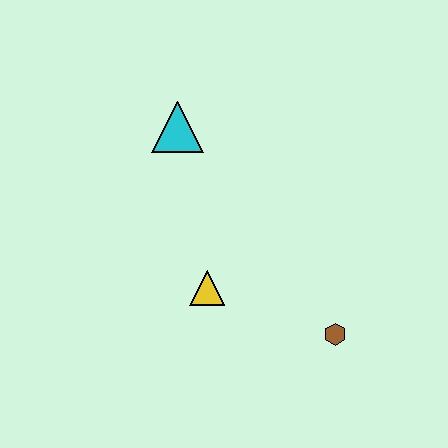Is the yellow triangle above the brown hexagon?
Yes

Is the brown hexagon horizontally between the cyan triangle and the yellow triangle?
No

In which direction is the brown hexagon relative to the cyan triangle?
The brown hexagon is below the cyan triangle.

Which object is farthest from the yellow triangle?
The cyan triangle is farthest from the yellow triangle.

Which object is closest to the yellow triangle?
The brown hexagon is closest to the yellow triangle.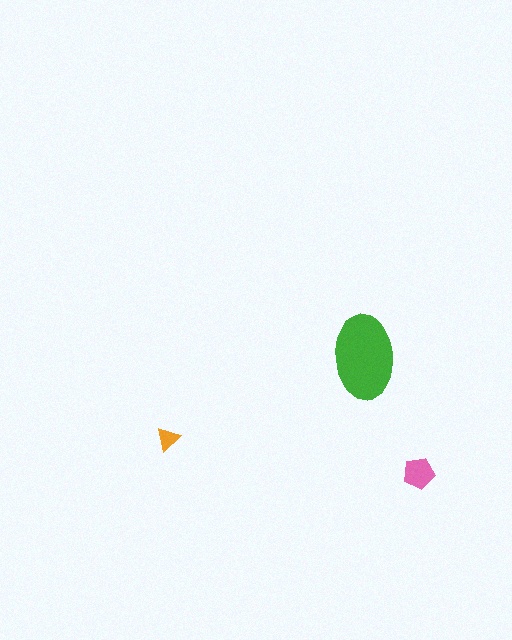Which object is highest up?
The green ellipse is topmost.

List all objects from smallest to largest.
The orange triangle, the pink pentagon, the green ellipse.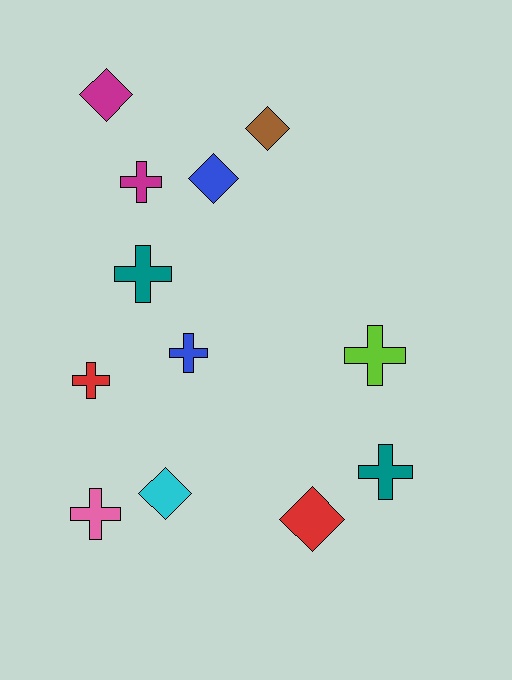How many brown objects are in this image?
There is 1 brown object.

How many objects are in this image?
There are 12 objects.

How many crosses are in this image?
There are 7 crosses.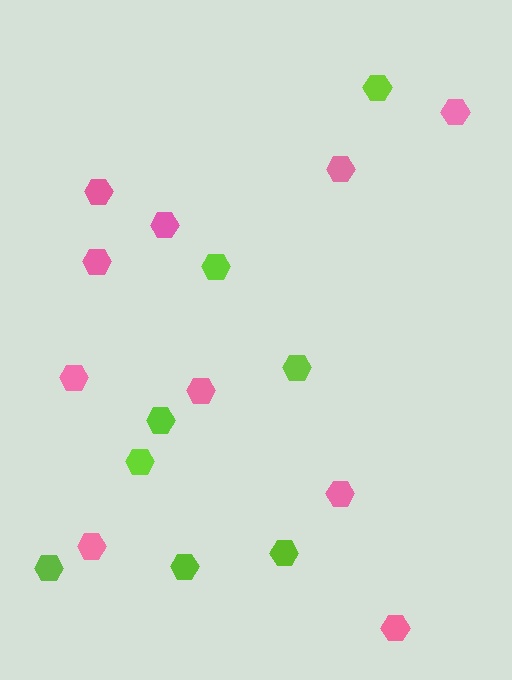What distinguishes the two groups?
There are 2 groups: one group of pink hexagons (10) and one group of lime hexagons (8).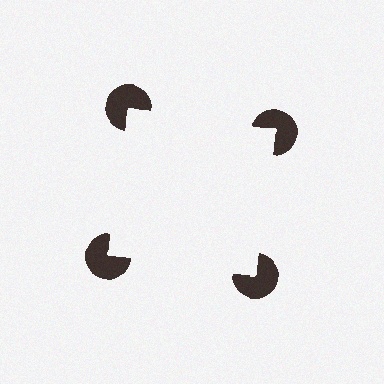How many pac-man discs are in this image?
There are 4 — one at each vertex of the illusory square.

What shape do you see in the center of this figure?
An illusory square — its edges are inferred from the aligned wedge cuts in the pac-man discs, not physically drawn.